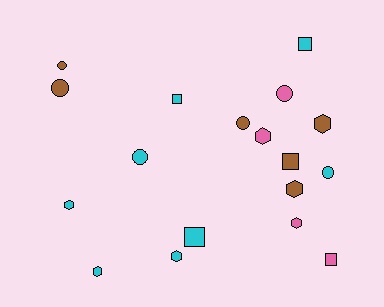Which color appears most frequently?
Cyan, with 8 objects.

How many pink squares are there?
There is 1 pink square.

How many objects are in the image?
There are 18 objects.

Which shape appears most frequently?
Hexagon, with 7 objects.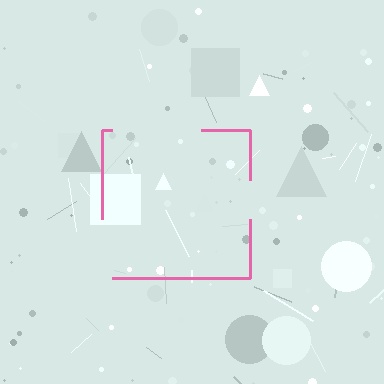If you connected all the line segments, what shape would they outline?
They would outline a square.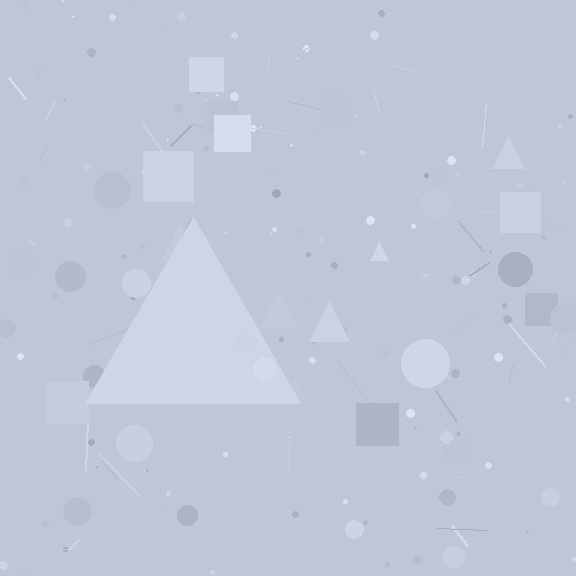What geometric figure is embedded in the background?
A triangle is embedded in the background.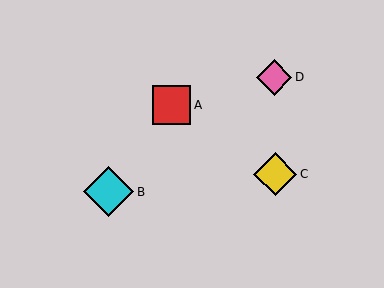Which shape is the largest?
The cyan diamond (labeled B) is the largest.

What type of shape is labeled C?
Shape C is a yellow diamond.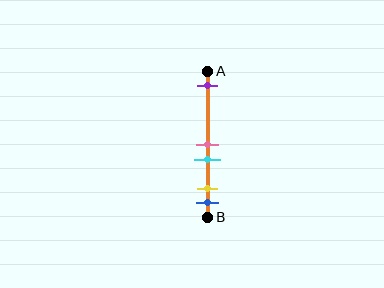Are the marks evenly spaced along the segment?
No, the marks are not evenly spaced.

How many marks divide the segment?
There are 5 marks dividing the segment.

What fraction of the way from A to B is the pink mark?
The pink mark is approximately 50% (0.5) of the way from A to B.